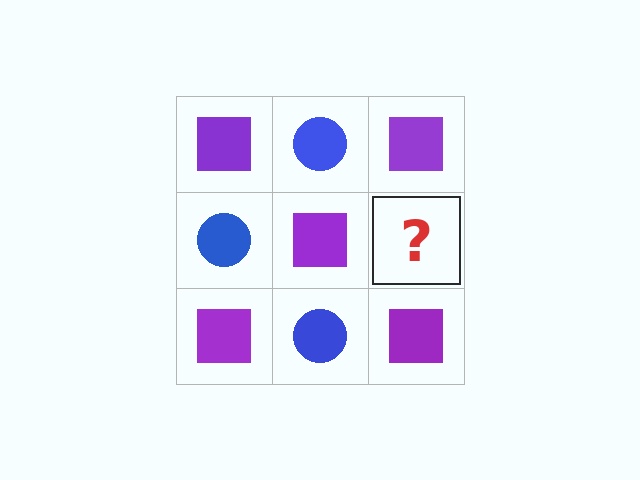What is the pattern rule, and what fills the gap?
The rule is that it alternates purple square and blue circle in a checkerboard pattern. The gap should be filled with a blue circle.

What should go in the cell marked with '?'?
The missing cell should contain a blue circle.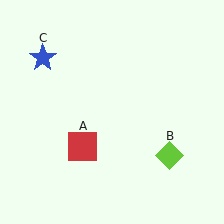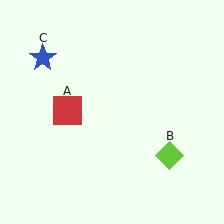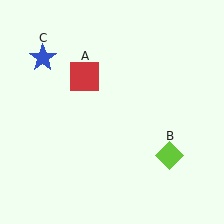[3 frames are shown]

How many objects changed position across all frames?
1 object changed position: red square (object A).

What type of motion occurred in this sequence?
The red square (object A) rotated clockwise around the center of the scene.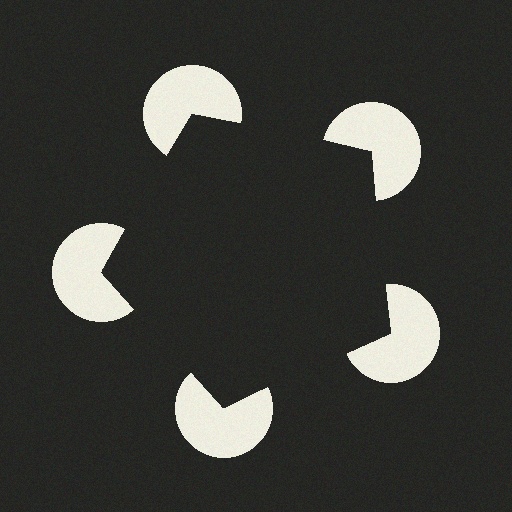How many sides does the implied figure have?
5 sides.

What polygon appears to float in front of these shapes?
An illusory pentagon — its edges are inferred from the aligned wedge cuts in the pac-man discs, not physically drawn.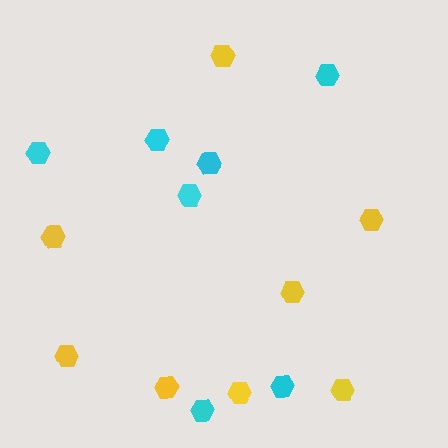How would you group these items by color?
There are 2 groups: one group of cyan hexagons (7) and one group of yellow hexagons (8).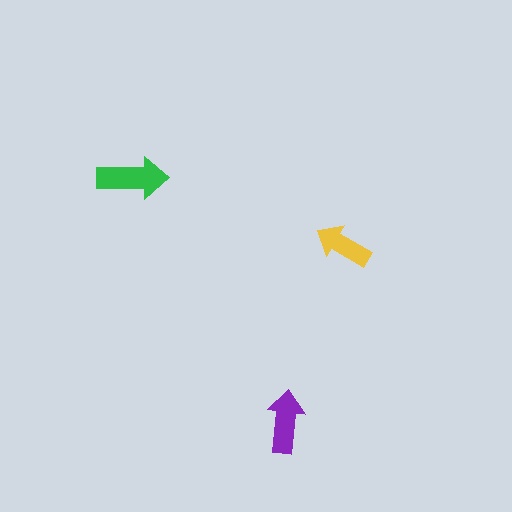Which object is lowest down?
The purple arrow is bottommost.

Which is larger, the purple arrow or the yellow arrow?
The purple one.